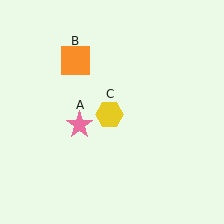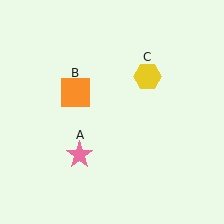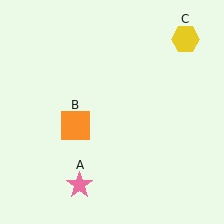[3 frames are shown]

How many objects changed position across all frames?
3 objects changed position: pink star (object A), orange square (object B), yellow hexagon (object C).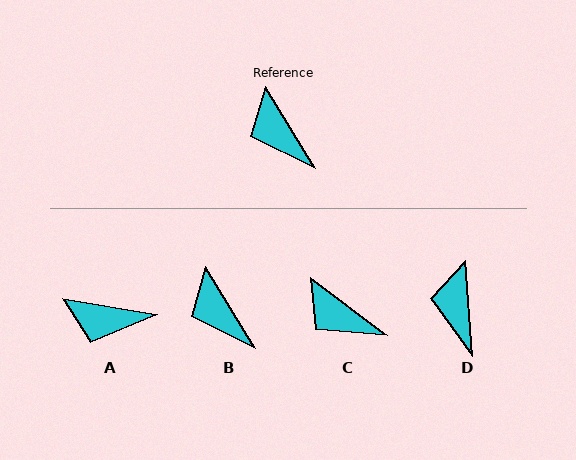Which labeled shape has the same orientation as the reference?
B.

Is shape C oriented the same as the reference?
No, it is off by about 22 degrees.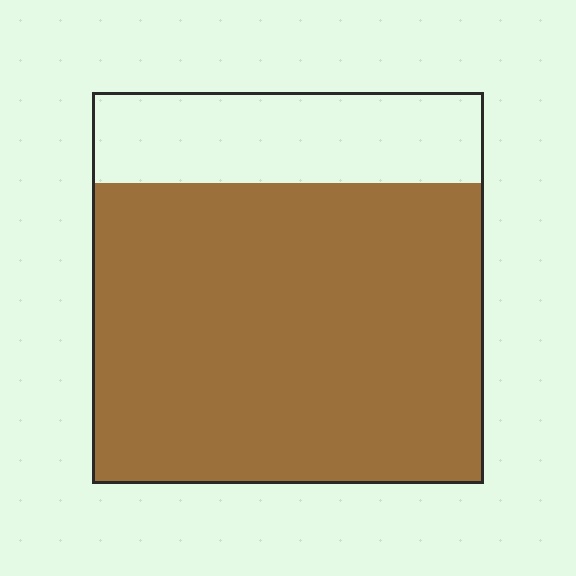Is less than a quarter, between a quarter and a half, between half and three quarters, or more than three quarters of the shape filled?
More than three quarters.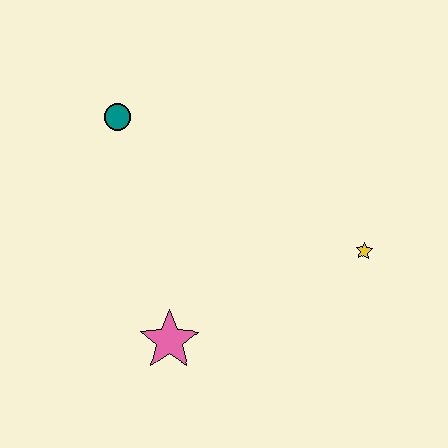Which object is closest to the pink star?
The yellow star is closest to the pink star.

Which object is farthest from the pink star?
The teal circle is farthest from the pink star.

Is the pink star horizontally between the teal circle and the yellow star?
Yes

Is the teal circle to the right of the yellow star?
No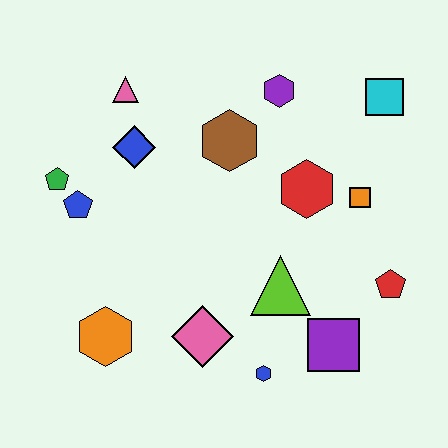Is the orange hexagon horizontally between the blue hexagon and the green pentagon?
Yes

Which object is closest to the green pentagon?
The blue pentagon is closest to the green pentagon.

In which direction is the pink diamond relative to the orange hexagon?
The pink diamond is to the right of the orange hexagon.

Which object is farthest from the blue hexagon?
The pink triangle is farthest from the blue hexagon.